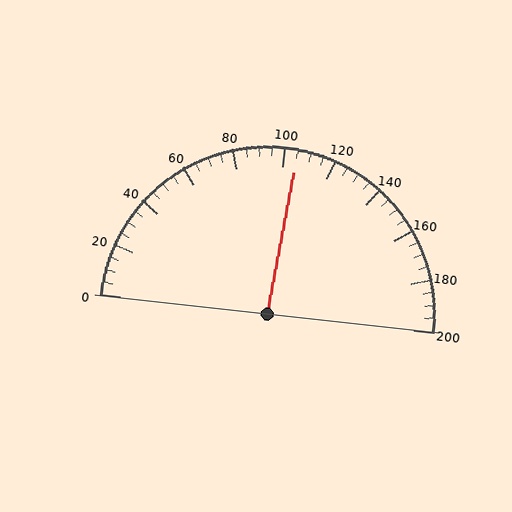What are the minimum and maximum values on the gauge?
The gauge ranges from 0 to 200.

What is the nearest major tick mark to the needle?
The nearest major tick mark is 100.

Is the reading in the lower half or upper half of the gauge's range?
The reading is in the upper half of the range (0 to 200).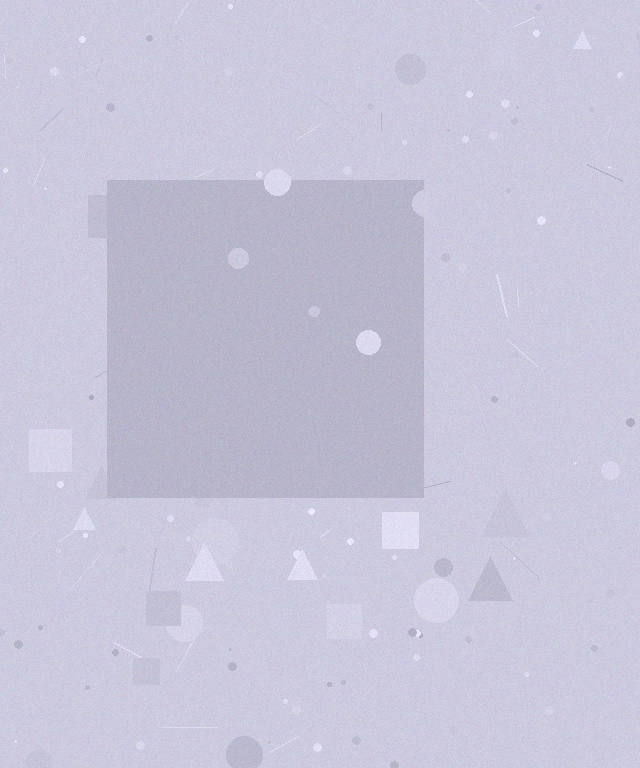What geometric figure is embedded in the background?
A square is embedded in the background.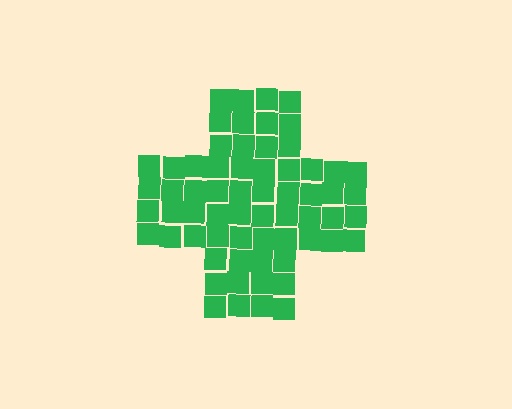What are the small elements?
The small elements are squares.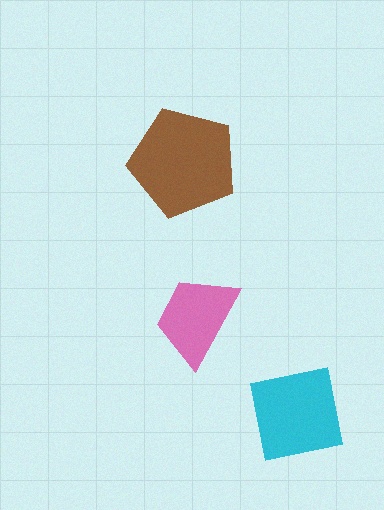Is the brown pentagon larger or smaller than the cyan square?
Larger.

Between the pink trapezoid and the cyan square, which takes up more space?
The cyan square.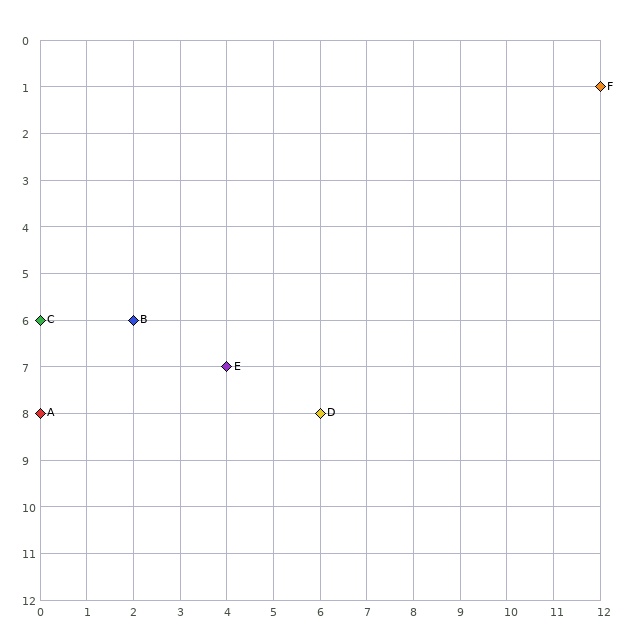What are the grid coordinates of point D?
Point D is at grid coordinates (6, 8).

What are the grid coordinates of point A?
Point A is at grid coordinates (0, 8).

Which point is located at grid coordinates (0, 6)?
Point C is at (0, 6).